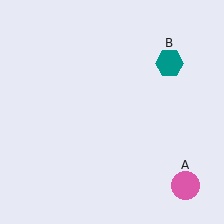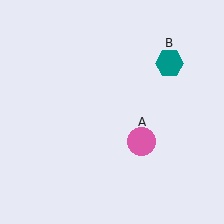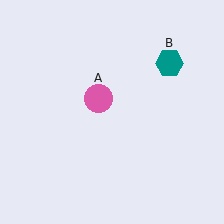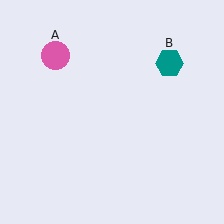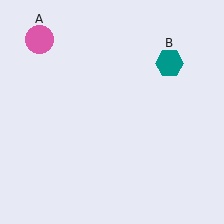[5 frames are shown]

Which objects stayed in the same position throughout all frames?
Teal hexagon (object B) remained stationary.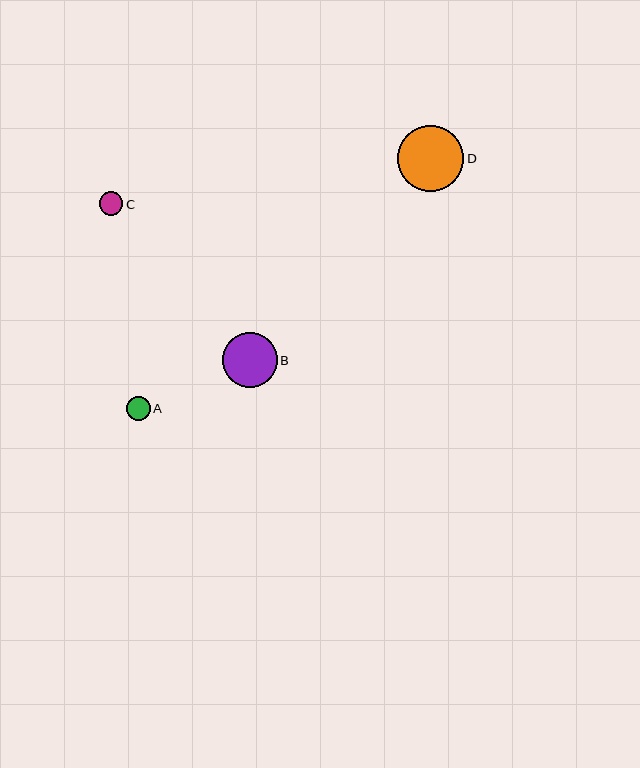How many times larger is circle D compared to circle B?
Circle D is approximately 1.2 times the size of circle B.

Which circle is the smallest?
Circle A is the smallest with a size of approximately 24 pixels.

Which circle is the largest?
Circle D is the largest with a size of approximately 66 pixels.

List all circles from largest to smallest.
From largest to smallest: D, B, C, A.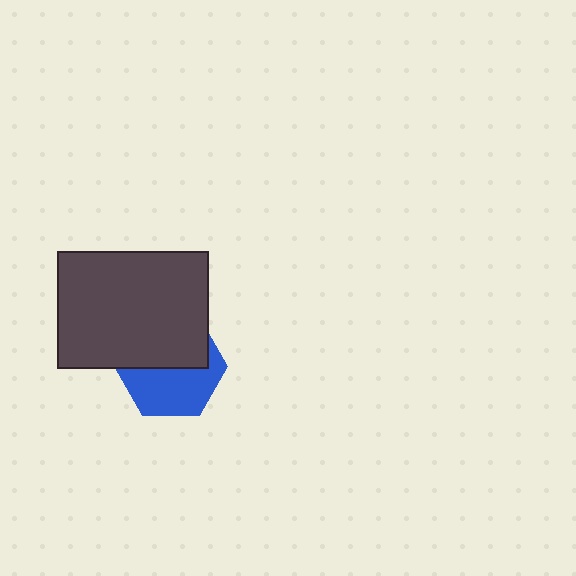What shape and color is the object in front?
The object in front is a dark gray rectangle.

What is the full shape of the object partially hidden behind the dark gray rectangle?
The partially hidden object is a blue hexagon.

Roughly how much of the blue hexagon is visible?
About half of it is visible (roughly 50%).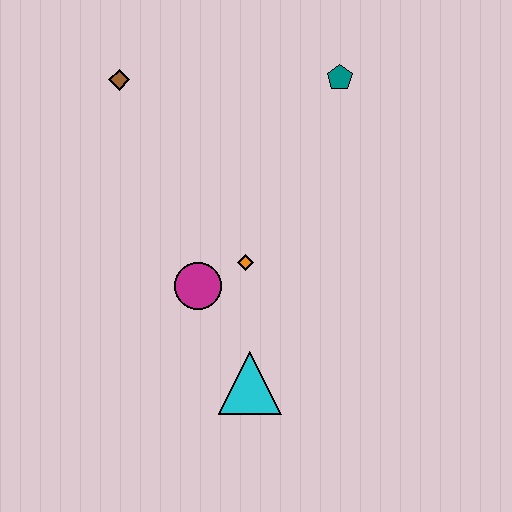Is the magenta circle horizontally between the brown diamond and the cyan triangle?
Yes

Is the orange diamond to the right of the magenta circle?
Yes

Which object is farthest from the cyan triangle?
The brown diamond is farthest from the cyan triangle.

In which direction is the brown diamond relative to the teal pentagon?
The brown diamond is to the left of the teal pentagon.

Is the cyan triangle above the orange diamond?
No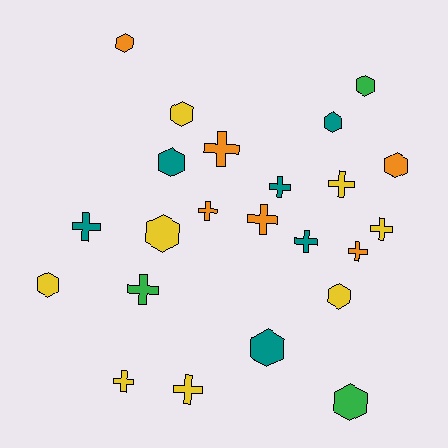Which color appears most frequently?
Yellow, with 8 objects.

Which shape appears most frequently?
Cross, with 12 objects.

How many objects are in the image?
There are 23 objects.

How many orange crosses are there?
There are 4 orange crosses.